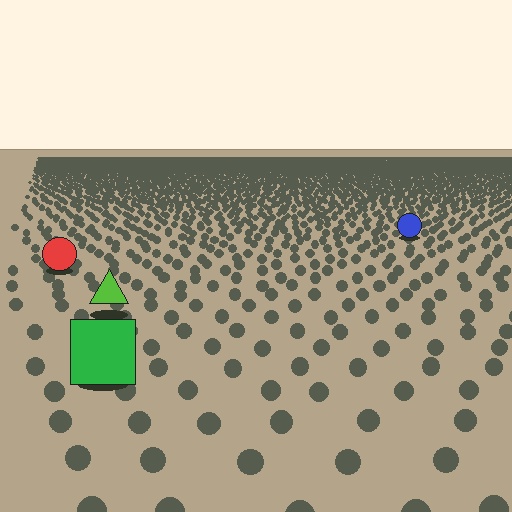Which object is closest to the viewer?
The green square is closest. The texture marks near it are larger and more spread out.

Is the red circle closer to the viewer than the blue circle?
Yes. The red circle is closer — you can tell from the texture gradient: the ground texture is coarser near it.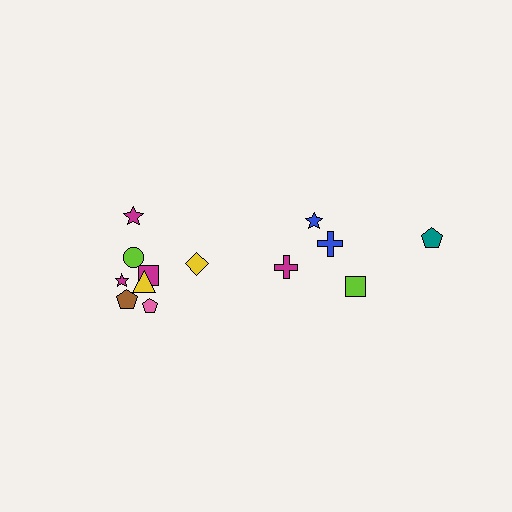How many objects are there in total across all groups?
There are 13 objects.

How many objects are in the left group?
There are 8 objects.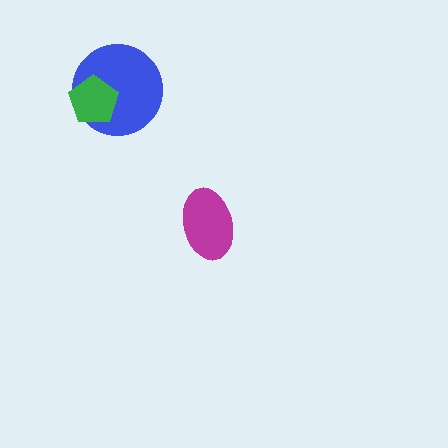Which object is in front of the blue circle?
The green pentagon is in front of the blue circle.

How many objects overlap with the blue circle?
1 object overlaps with the blue circle.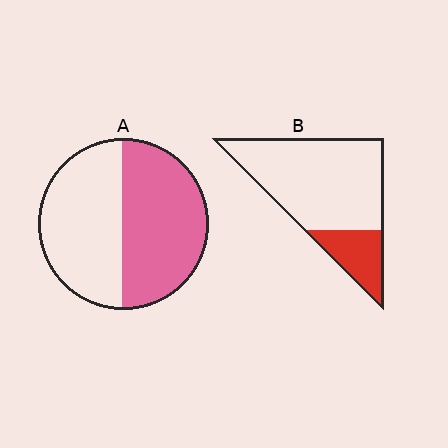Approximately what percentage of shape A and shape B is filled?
A is approximately 50% and B is approximately 20%.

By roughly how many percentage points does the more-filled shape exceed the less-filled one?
By roughly 30 percentage points (A over B).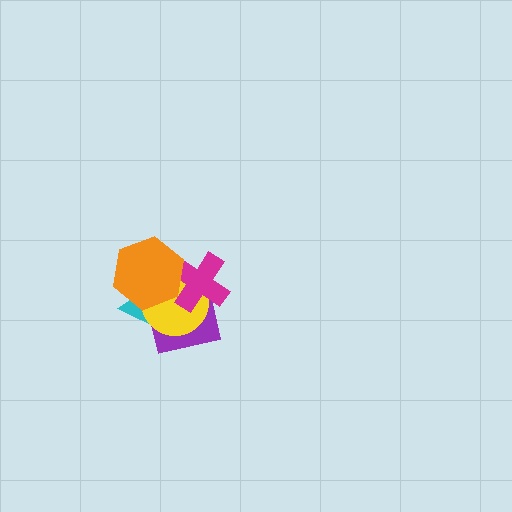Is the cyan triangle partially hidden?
Yes, it is partially covered by another shape.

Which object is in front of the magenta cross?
The orange hexagon is in front of the magenta cross.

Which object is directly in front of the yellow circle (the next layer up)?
The magenta cross is directly in front of the yellow circle.